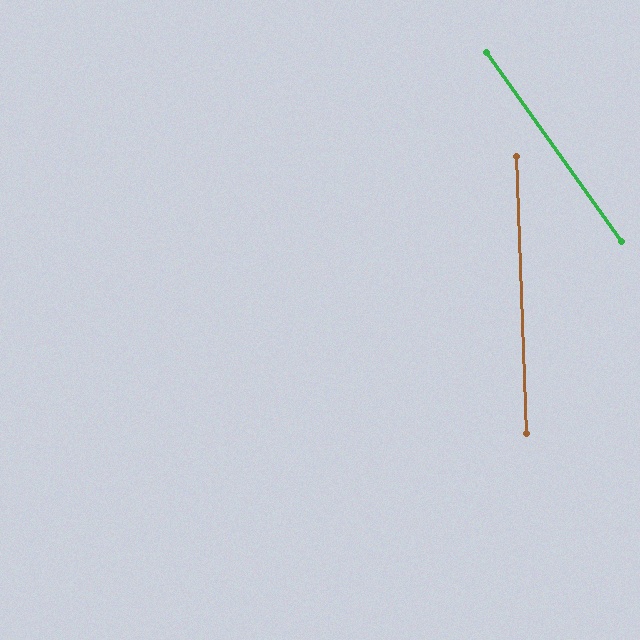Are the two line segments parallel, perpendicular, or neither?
Neither parallel nor perpendicular — they differ by about 33°.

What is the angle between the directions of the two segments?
Approximately 33 degrees.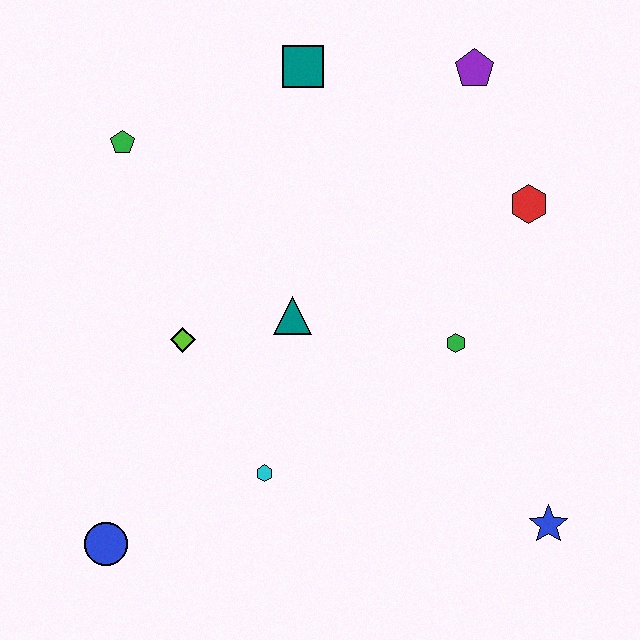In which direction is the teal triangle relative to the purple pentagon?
The teal triangle is below the purple pentagon.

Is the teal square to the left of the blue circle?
No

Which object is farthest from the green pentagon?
The blue star is farthest from the green pentagon.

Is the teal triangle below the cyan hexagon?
No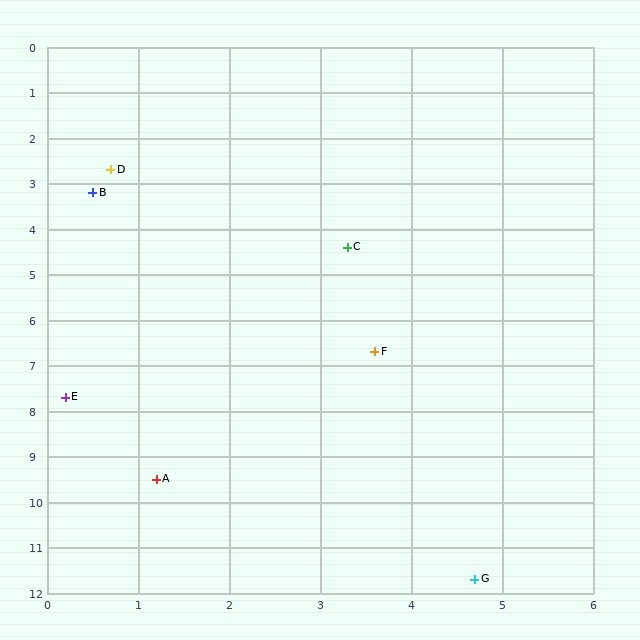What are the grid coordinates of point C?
Point C is at approximately (3.3, 4.4).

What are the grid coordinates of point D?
Point D is at approximately (0.7, 2.7).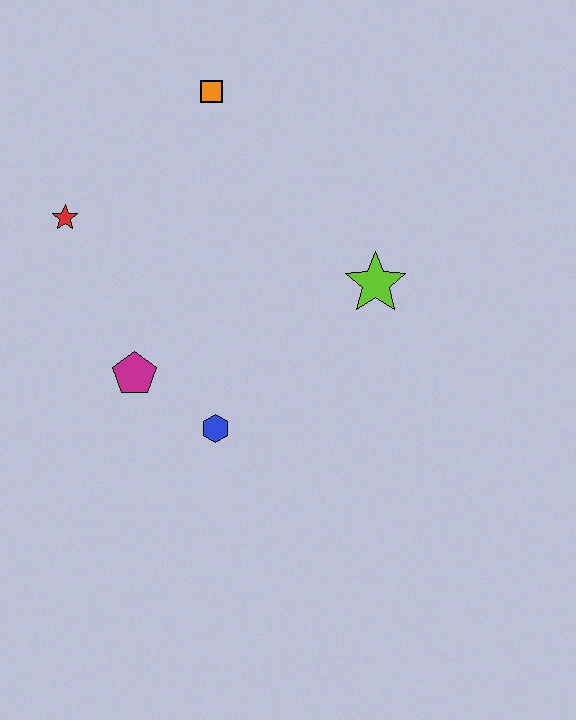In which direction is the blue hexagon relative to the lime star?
The blue hexagon is to the left of the lime star.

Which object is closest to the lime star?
The blue hexagon is closest to the lime star.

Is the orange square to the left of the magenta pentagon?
No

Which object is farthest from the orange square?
The blue hexagon is farthest from the orange square.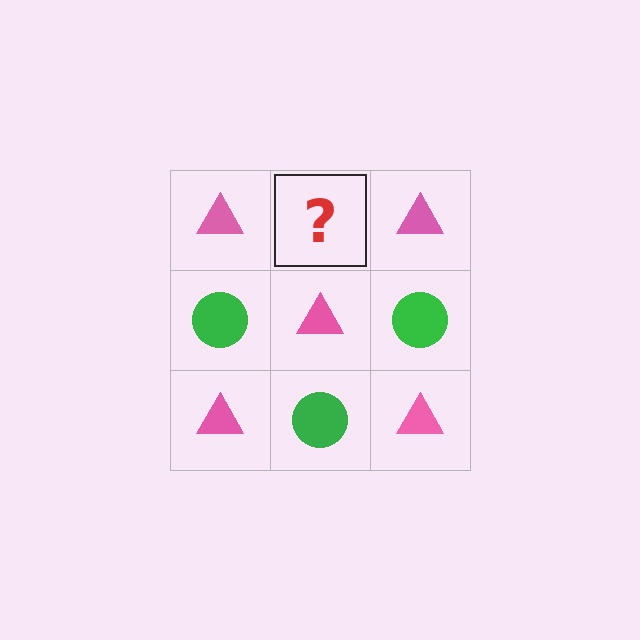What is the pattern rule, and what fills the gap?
The rule is that it alternates pink triangle and green circle in a checkerboard pattern. The gap should be filled with a green circle.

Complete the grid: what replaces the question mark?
The question mark should be replaced with a green circle.